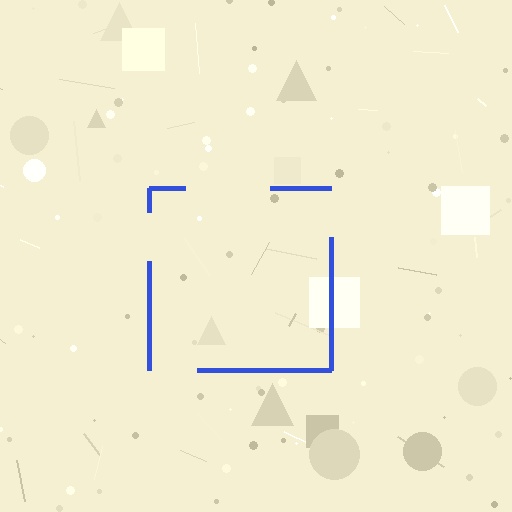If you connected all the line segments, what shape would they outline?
They would outline a square.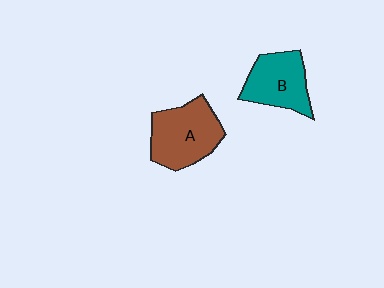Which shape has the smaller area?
Shape B (teal).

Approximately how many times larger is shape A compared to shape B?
Approximately 1.2 times.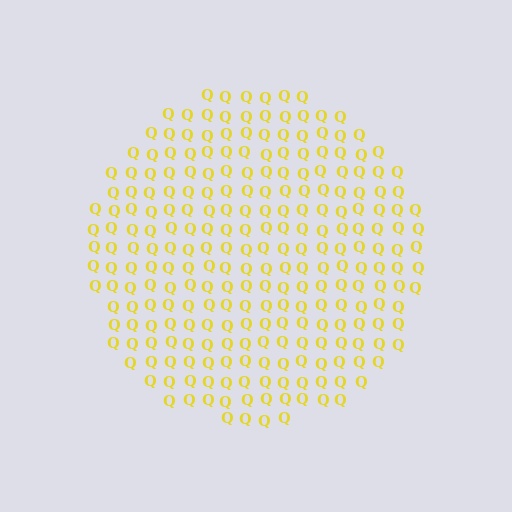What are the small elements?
The small elements are letter Q's.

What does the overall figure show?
The overall figure shows a circle.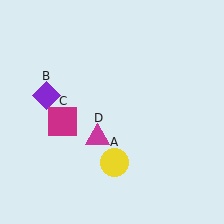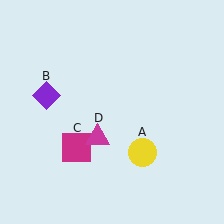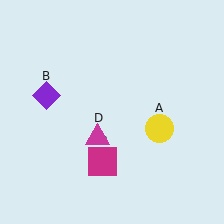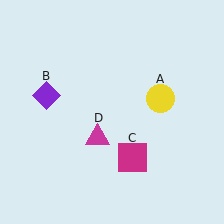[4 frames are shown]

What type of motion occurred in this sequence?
The yellow circle (object A), magenta square (object C) rotated counterclockwise around the center of the scene.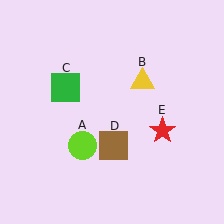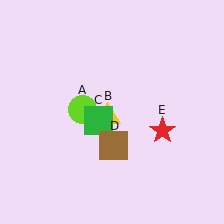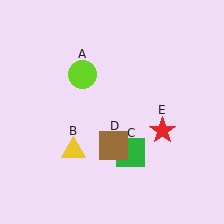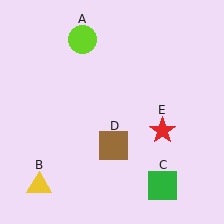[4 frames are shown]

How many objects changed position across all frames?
3 objects changed position: lime circle (object A), yellow triangle (object B), green square (object C).